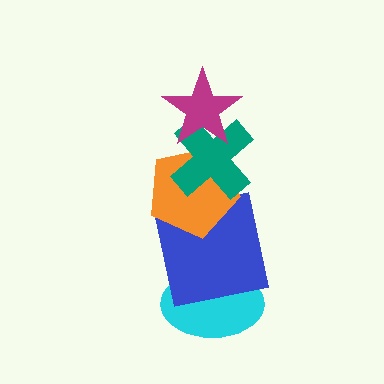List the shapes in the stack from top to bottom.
From top to bottom: the magenta star, the teal cross, the orange pentagon, the blue square, the cyan ellipse.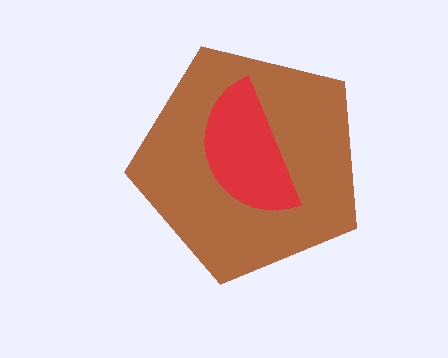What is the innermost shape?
The red semicircle.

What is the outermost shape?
The brown pentagon.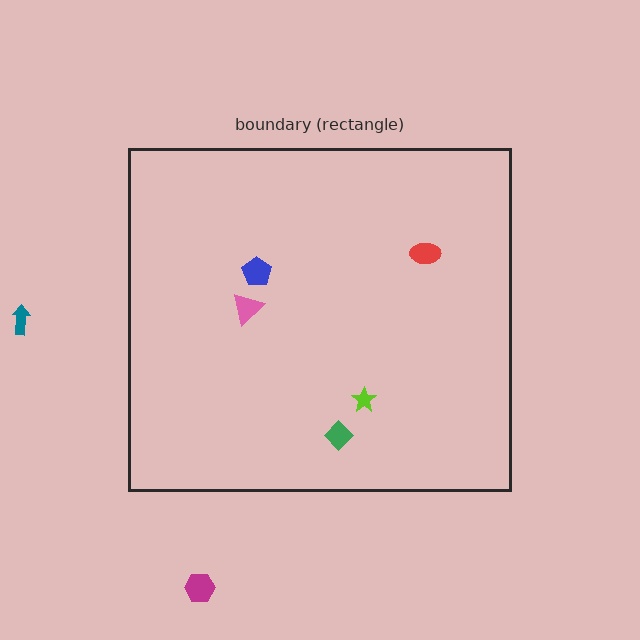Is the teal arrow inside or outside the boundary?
Outside.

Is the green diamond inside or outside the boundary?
Inside.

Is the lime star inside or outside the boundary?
Inside.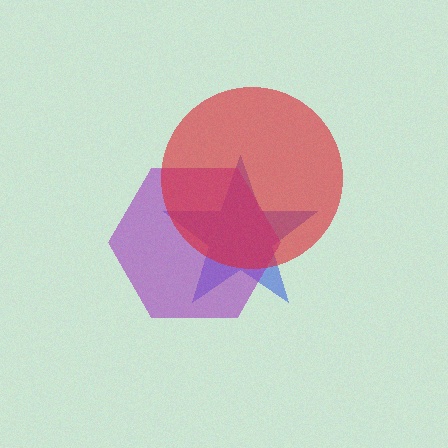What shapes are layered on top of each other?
The layered shapes are: a blue star, a purple hexagon, a red circle.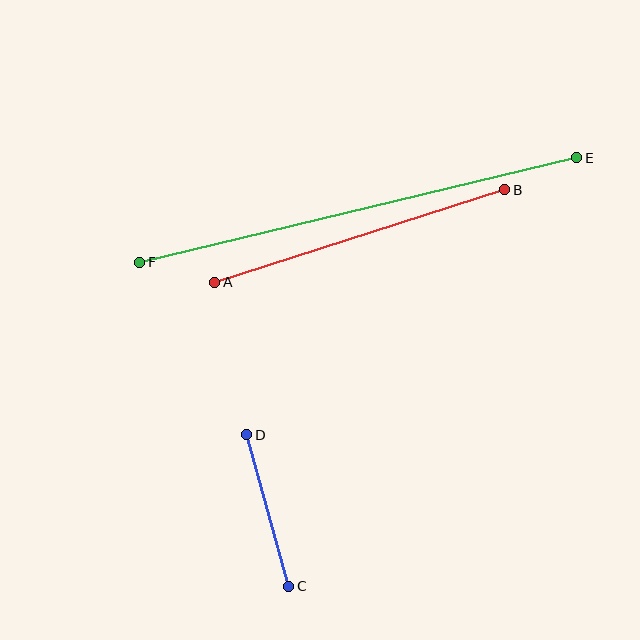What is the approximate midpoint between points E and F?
The midpoint is at approximately (358, 210) pixels.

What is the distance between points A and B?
The distance is approximately 304 pixels.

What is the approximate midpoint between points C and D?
The midpoint is at approximately (268, 511) pixels.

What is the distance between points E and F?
The distance is approximately 449 pixels.